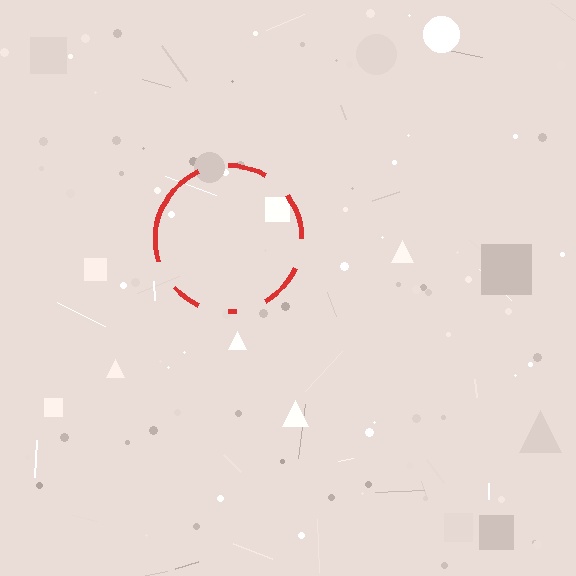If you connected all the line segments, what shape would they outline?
They would outline a circle.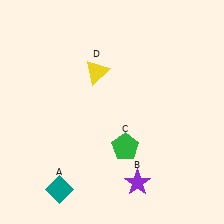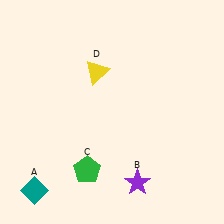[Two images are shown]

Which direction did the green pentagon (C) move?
The green pentagon (C) moved left.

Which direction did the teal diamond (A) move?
The teal diamond (A) moved left.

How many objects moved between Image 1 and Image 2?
2 objects moved between the two images.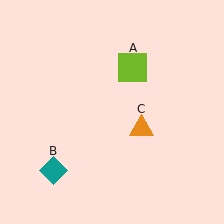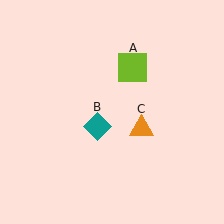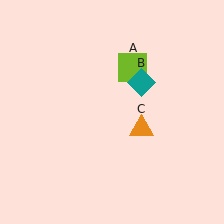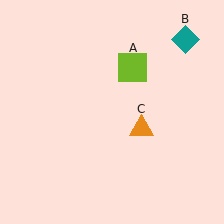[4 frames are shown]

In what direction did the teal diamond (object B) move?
The teal diamond (object B) moved up and to the right.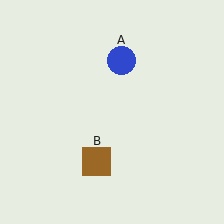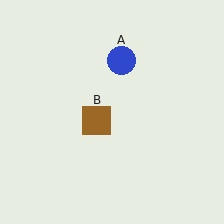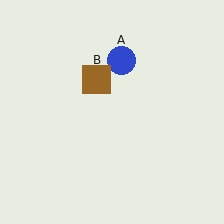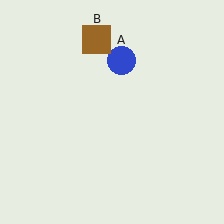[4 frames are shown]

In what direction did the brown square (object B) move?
The brown square (object B) moved up.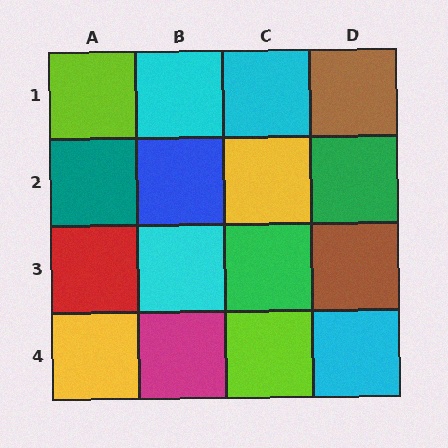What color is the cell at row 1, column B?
Cyan.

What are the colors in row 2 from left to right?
Teal, blue, yellow, green.